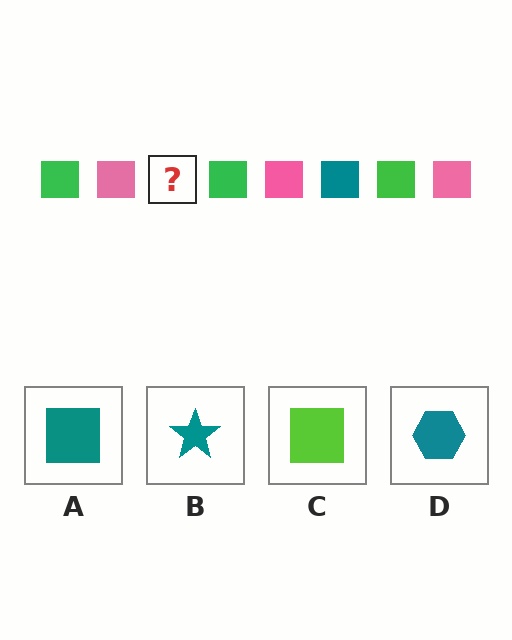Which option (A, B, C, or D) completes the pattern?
A.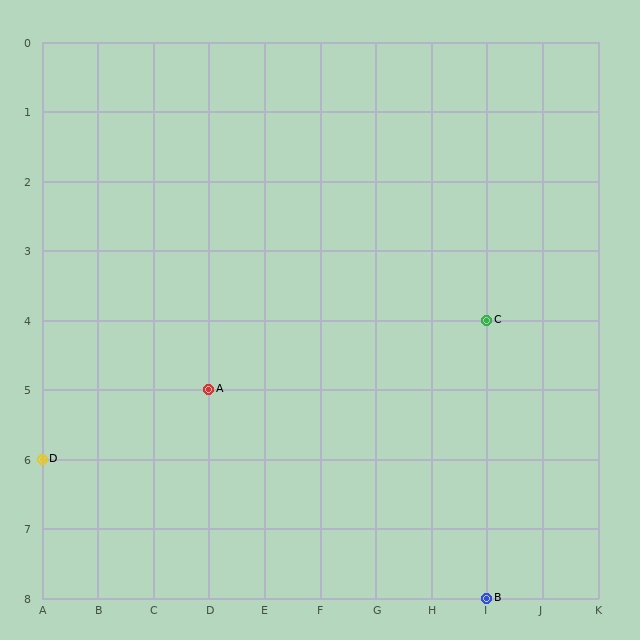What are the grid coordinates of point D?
Point D is at grid coordinates (A, 6).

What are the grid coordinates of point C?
Point C is at grid coordinates (I, 4).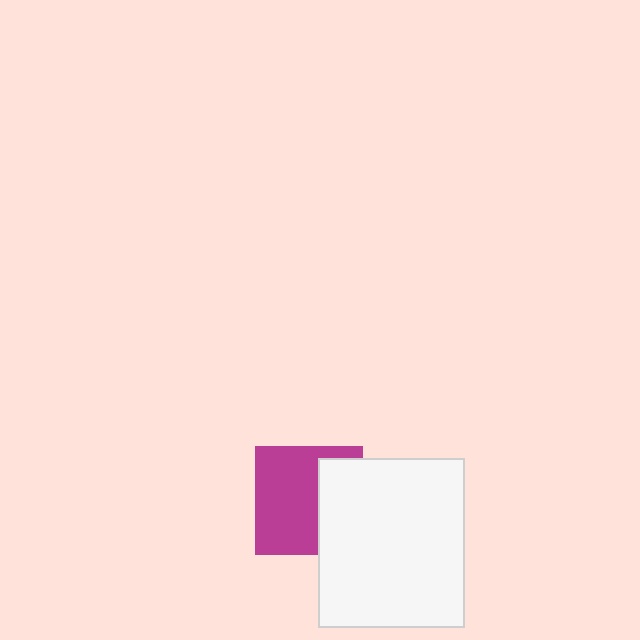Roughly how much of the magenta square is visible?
About half of it is visible (roughly 62%).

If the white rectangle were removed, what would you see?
You would see the complete magenta square.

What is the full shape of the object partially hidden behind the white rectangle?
The partially hidden object is a magenta square.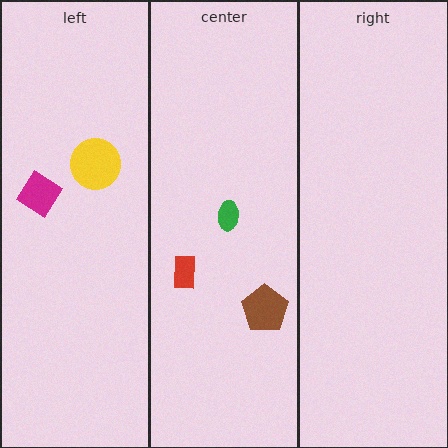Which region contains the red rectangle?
The center region.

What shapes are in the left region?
The magenta diamond, the yellow circle.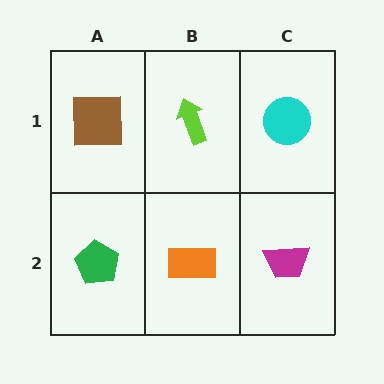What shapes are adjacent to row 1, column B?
An orange rectangle (row 2, column B), a brown square (row 1, column A), a cyan circle (row 1, column C).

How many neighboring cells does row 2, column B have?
3.